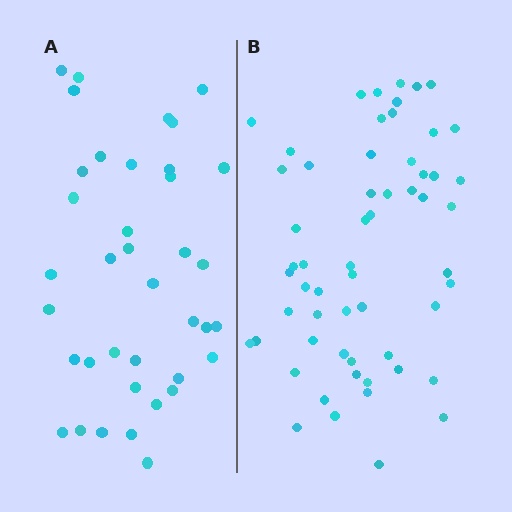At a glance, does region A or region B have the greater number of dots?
Region B (the right region) has more dots.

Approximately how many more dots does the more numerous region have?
Region B has approximately 20 more dots than region A.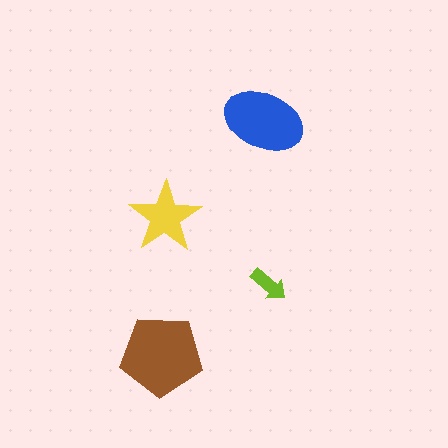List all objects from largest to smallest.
The brown pentagon, the blue ellipse, the yellow star, the lime arrow.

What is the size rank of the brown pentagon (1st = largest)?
1st.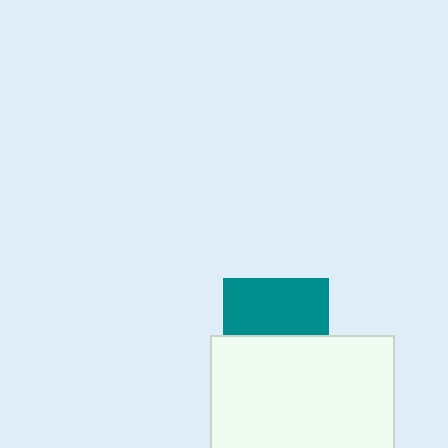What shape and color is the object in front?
The object in front is a white rectangle.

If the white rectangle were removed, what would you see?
You would see the complete teal square.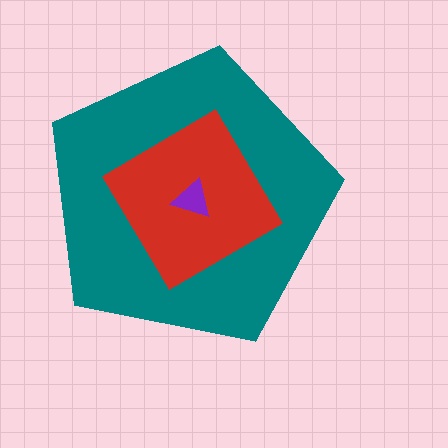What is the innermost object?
The purple triangle.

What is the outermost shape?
The teal pentagon.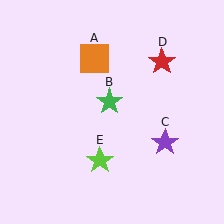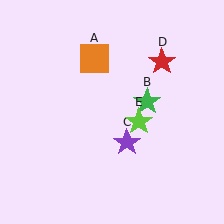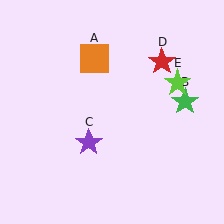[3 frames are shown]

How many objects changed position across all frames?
3 objects changed position: green star (object B), purple star (object C), lime star (object E).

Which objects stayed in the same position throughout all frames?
Orange square (object A) and red star (object D) remained stationary.